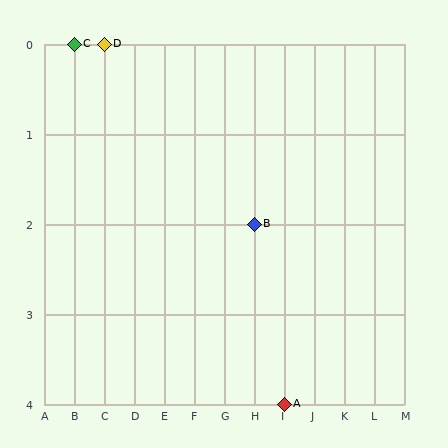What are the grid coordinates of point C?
Point C is at grid coordinates (B, 0).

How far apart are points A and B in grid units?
Points A and B are 1 column and 2 rows apart (about 2.2 grid units diagonally).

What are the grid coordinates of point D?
Point D is at grid coordinates (C, 0).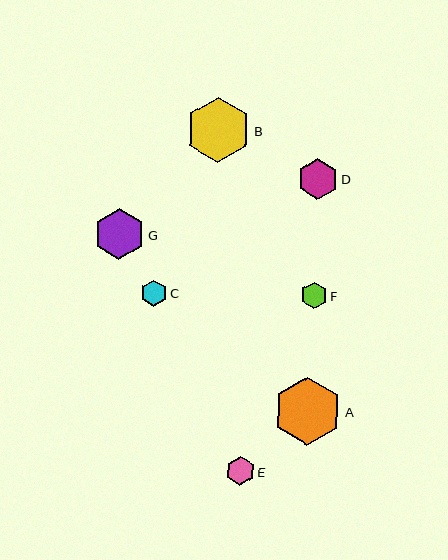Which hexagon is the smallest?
Hexagon F is the smallest with a size of approximately 26 pixels.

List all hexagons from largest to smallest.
From largest to smallest: A, B, G, D, E, C, F.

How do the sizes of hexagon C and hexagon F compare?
Hexagon C and hexagon F are approximately the same size.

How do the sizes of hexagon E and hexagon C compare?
Hexagon E and hexagon C are approximately the same size.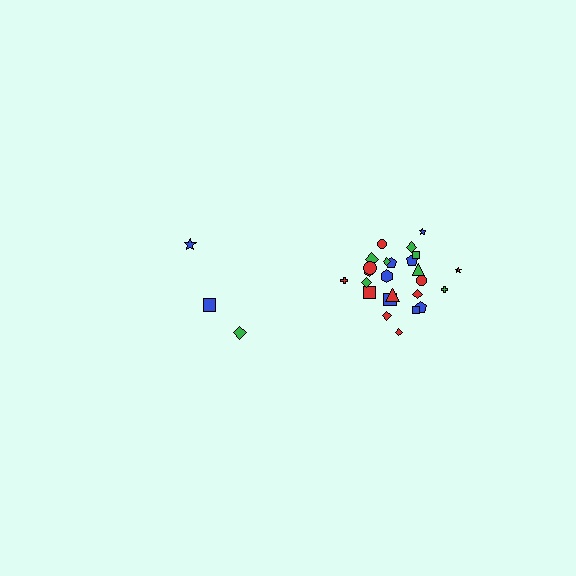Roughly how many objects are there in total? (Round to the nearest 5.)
Roughly 30 objects in total.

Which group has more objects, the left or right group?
The right group.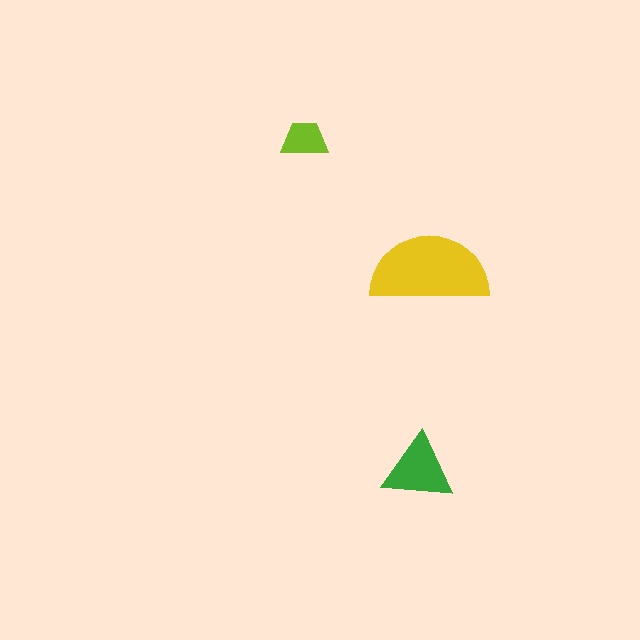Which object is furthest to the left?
The lime trapezoid is leftmost.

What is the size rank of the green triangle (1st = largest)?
2nd.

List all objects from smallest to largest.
The lime trapezoid, the green triangle, the yellow semicircle.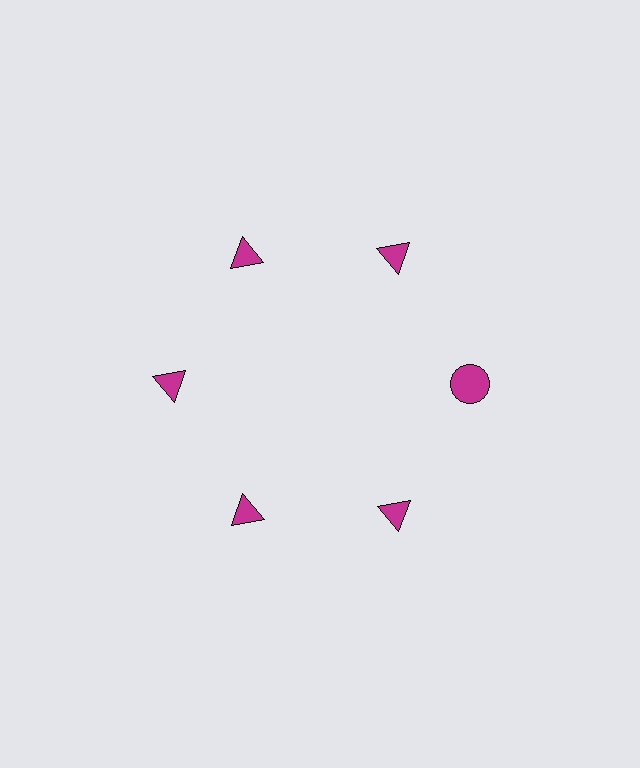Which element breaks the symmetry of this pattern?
The magenta circle at roughly the 3 o'clock position breaks the symmetry. All other shapes are magenta triangles.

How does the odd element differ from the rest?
It has a different shape: circle instead of triangle.